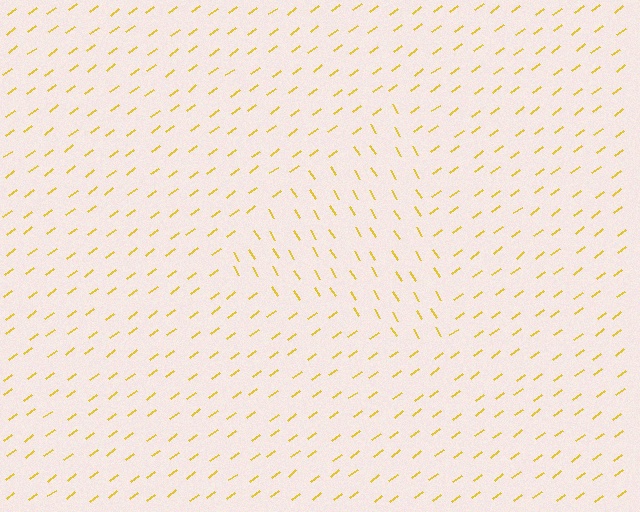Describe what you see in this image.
The image is filled with small yellow line segments. A triangle region in the image has lines oriented differently from the surrounding lines, creating a visible texture boundary.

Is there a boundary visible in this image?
Yes, there is a texture boundary formed by a change in line orientation.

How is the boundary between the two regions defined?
The boundary is defined purely by a change in line orientation (approximately 86 degrees difference). All lines are the same color and thickness.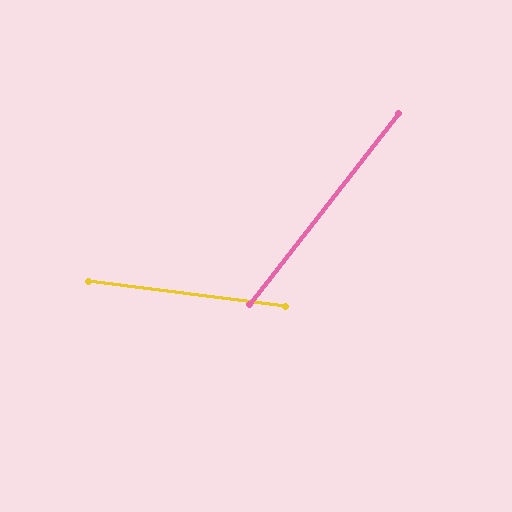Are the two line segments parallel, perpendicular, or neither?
Neither parallel nor perpendicular — they differ by about 59°.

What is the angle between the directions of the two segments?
Approximately 59 degrees.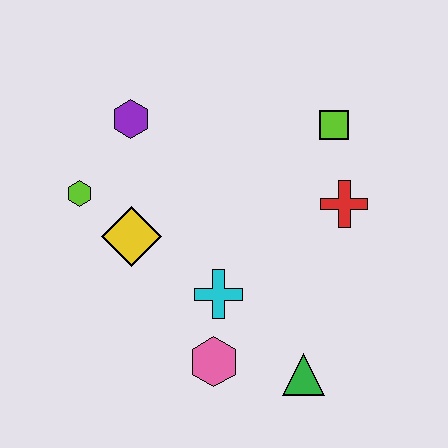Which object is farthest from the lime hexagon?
The green triangle is farthest from the lime hexagon.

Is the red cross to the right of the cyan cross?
Yes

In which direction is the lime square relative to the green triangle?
The lime square is above the green triangle.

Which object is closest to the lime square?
The red cross is closest to the lime square.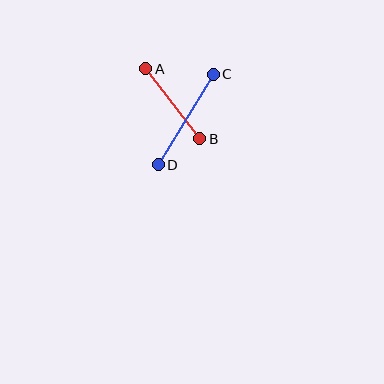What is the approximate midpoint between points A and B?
The midpoint is at approximately (173, 104) pixels.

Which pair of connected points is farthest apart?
Points C and D are farthest apart.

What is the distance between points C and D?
The distance is approximately 106 pixels.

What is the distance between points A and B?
The distance is approximately 89 pixels.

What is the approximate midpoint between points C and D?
The midpoint is at approximately (186, 119) pixels.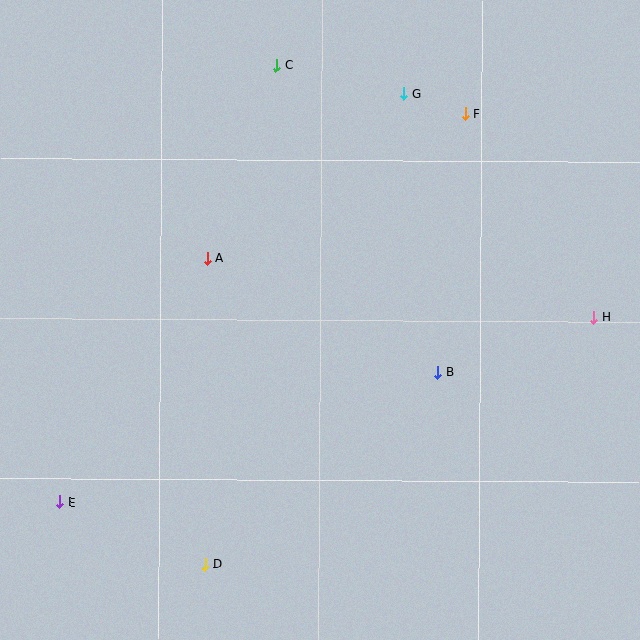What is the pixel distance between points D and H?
The distance between D and H is 461 pixels.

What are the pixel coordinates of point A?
Point A is at (208, 259).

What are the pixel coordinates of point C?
Point C is at (276, 65).